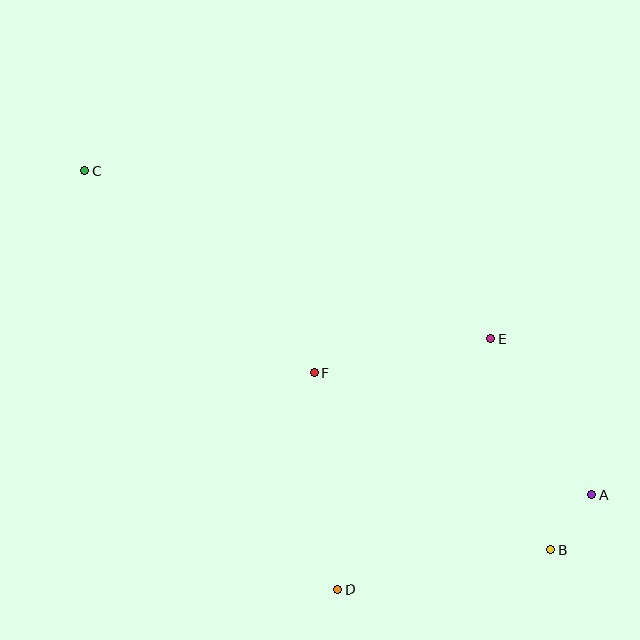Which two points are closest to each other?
Points A and B are closest to each other.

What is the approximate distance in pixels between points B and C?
The distance between B and C is approximately 601 pixels.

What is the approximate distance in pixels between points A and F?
The distance between A and F is approximately 303 pixels.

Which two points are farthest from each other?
Points A and C are farthest from each other.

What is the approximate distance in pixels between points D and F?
The distance between D and F is approximately 218 pixels.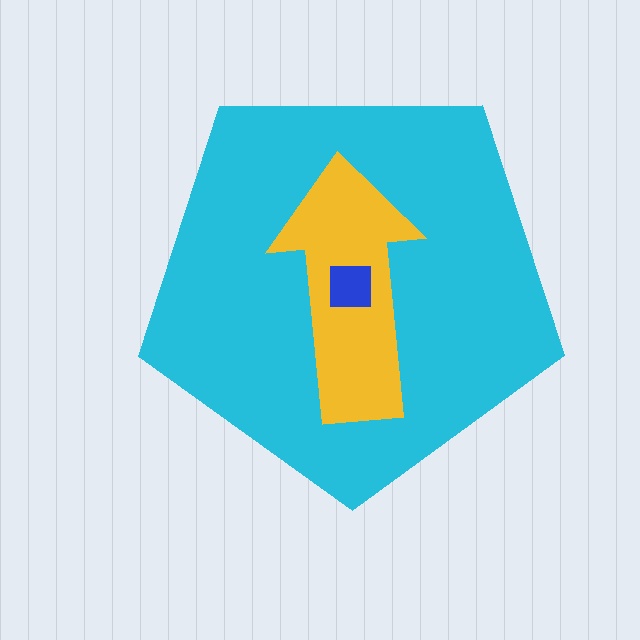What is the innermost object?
The blue square.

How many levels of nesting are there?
3.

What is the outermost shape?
The cyan pentagon.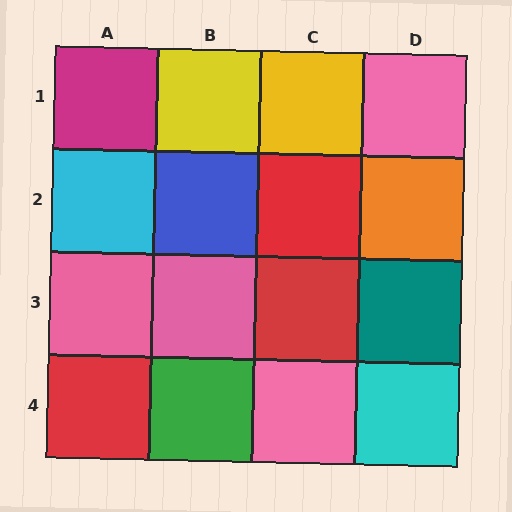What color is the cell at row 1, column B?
Yellow.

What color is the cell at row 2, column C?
Red.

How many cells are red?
3 cells are red.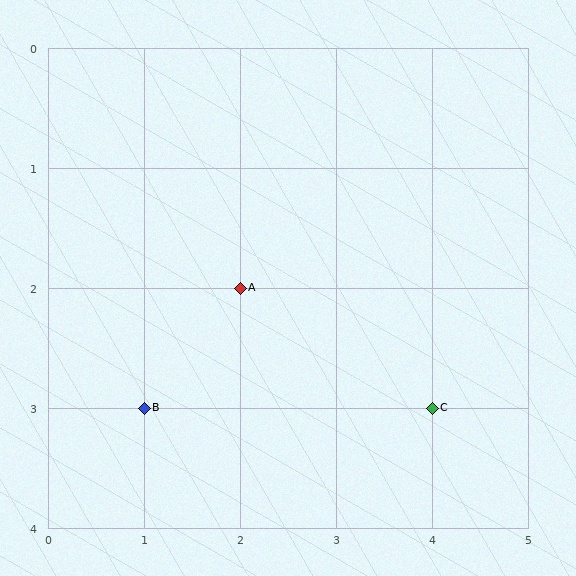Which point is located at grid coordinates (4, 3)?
Point C is at (4, 3).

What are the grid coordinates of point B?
Point B is at grid coordinates (1, 3).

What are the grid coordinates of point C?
Point C is at grid coordinates (4, 3).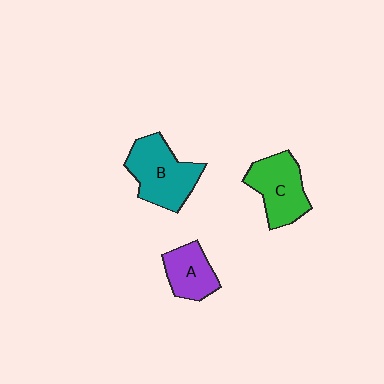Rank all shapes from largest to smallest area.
From largest to smallest: B (teal), C (green), A (purple).